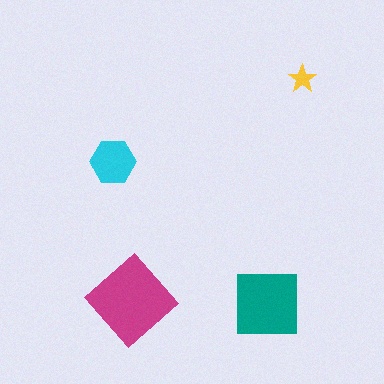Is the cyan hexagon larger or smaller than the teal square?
Smaller.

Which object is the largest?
The magenta diamond.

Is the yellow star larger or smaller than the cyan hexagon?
Smaller.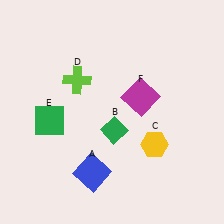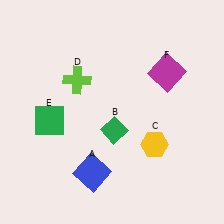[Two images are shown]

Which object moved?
The magenta square (F) moved right.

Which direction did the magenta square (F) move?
The magenta square (F) moved right.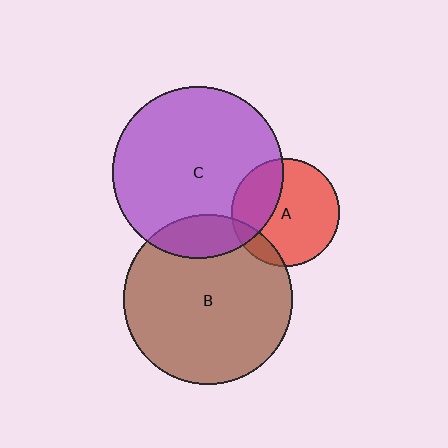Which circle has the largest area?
Circle C (purple).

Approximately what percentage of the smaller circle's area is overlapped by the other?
Approximately 10%.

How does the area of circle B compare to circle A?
Approximately 2.5 times.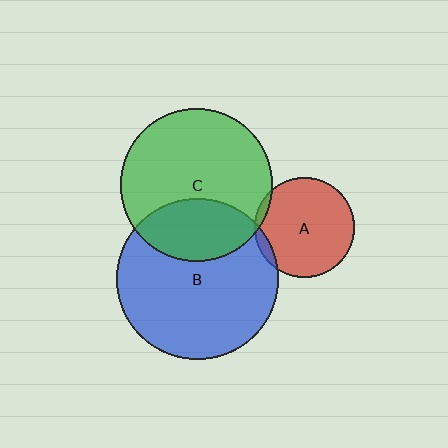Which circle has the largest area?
Circle B (blue).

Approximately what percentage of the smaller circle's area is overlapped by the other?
Approximately 5%.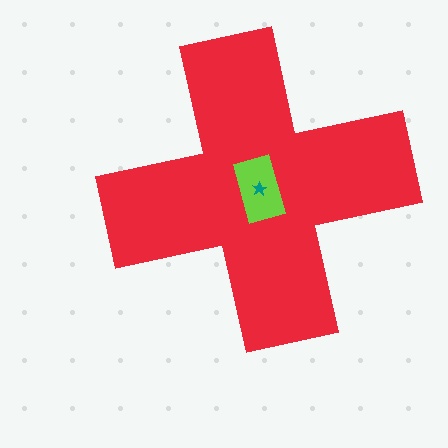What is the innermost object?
The teal star.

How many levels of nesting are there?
3.